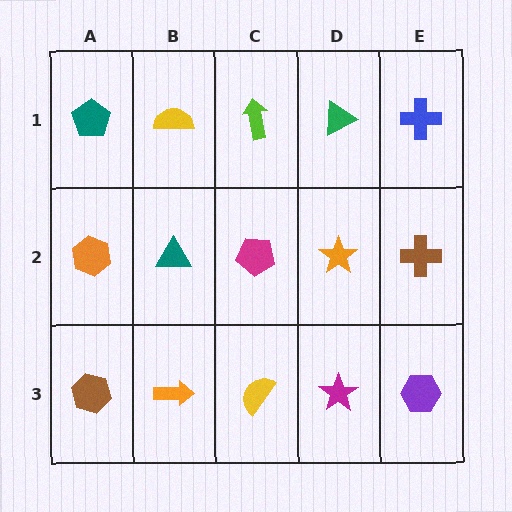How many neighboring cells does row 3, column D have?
3.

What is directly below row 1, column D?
An orange star.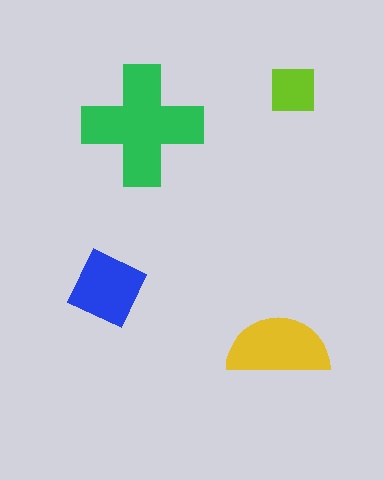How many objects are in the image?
There are 4 objects in the image.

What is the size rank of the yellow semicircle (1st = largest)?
2nd.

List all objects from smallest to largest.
The lime square, the blue diamond, the yellow semicircle, the green cross.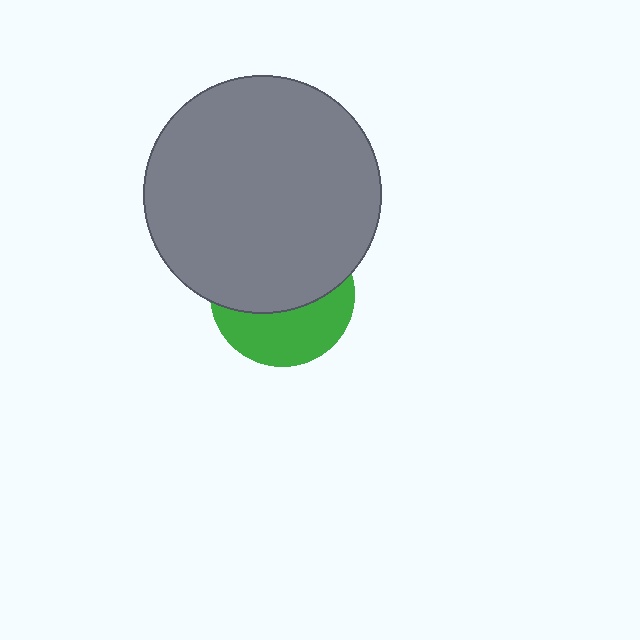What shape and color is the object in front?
The object in front is a gray circle.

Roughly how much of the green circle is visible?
A small part of it is visible (roughly 41%).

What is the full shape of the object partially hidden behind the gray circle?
The partially hidden object is a green circle.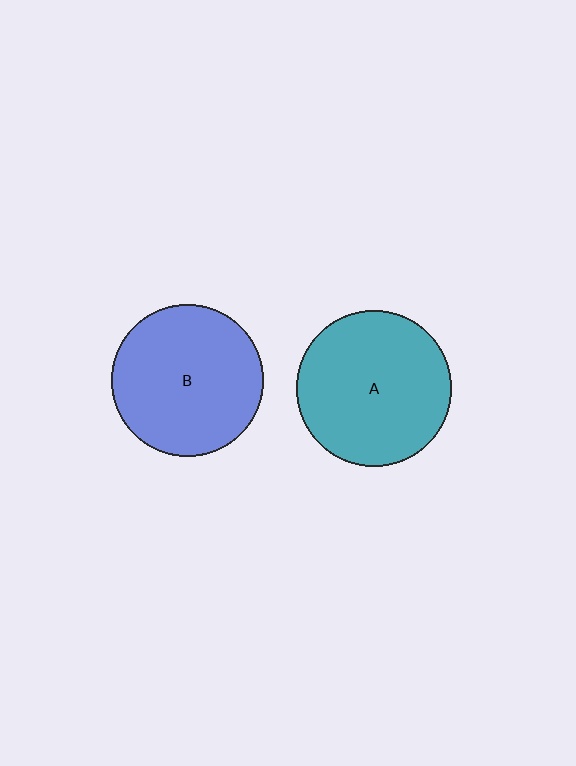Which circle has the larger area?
Circle A (teal).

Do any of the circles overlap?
No, none of the circles overlap.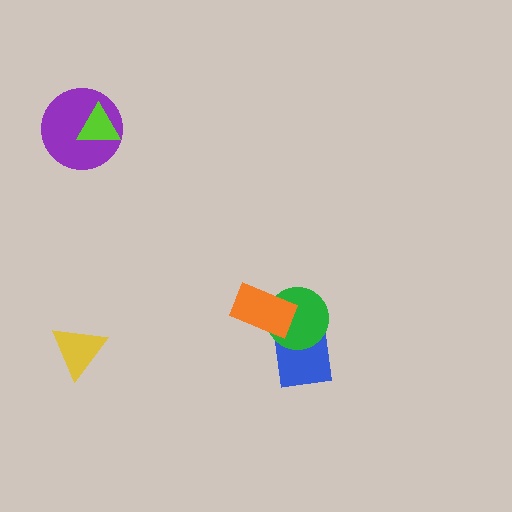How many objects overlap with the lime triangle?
1 object overlaps with the lime triangle.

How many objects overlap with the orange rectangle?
2 objects overlap with the orange rectangle.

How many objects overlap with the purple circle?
1 object overlaps with the purple circle.